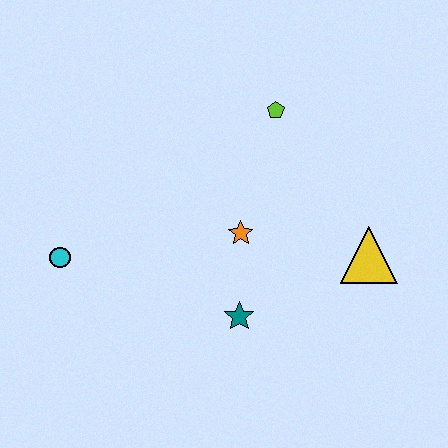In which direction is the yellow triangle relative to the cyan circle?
The yellow triangle is to the right of the cyan circle.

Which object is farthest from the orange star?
The cyan circle is farthest from the orange star.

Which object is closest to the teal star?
The orange star is closest to the teal star.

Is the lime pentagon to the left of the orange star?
No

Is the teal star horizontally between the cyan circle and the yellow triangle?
Yes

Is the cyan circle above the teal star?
Yes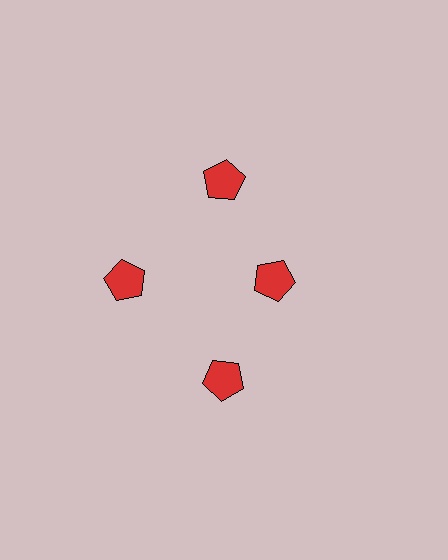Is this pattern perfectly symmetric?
No. The 4 red pentagons are arranged in a ring, but one element near the 3 o'clock position is pulled inward toward the center, breaking the 4-fold rotational symmetry.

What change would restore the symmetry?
The symmetry would be restored by moving it outward, back onto the ring so that all 4 pentagons sit at equal angles and equal distance from the center.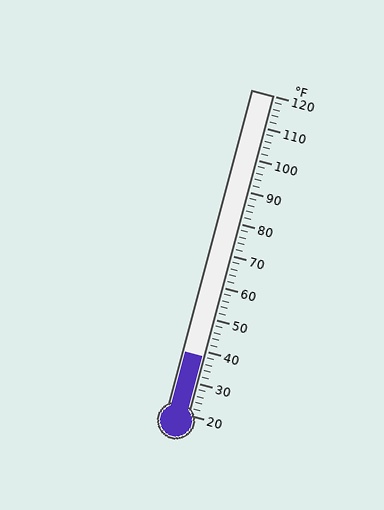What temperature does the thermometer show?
The thermometer shows approximately 38°F.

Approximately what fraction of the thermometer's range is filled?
The thermometer is filled to approximately 20% of its range.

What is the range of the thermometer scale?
The thermometer scale ranges from 20°F to 120°F.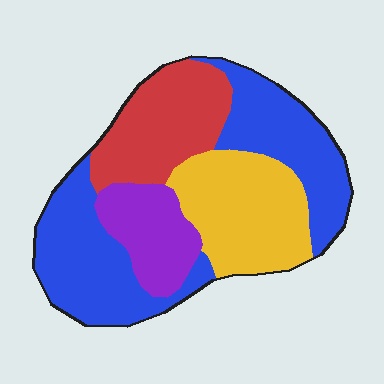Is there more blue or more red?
Blue.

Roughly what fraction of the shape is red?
Red covers 21% of the shape.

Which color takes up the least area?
Purple, at roughly 15%.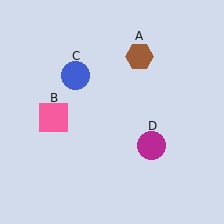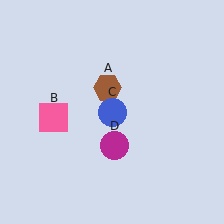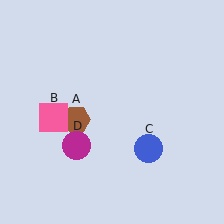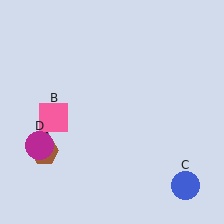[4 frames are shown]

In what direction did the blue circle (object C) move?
The blue circle (object C) moved down and to the right.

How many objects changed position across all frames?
3 objects changed position: brown hexagon (object A), blue circle (object C), magenta circle (object D).